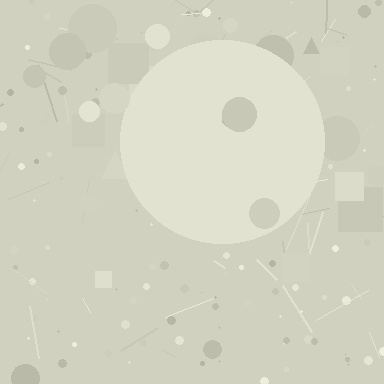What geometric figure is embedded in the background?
A circle is embedded in the background.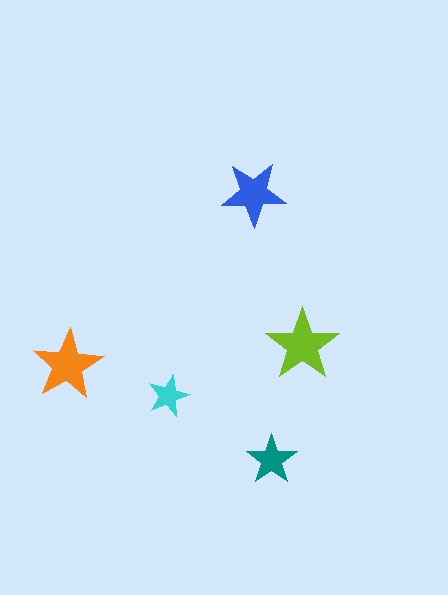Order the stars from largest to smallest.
the lime one, the orange one, the blue one, the teal one, the cyan one.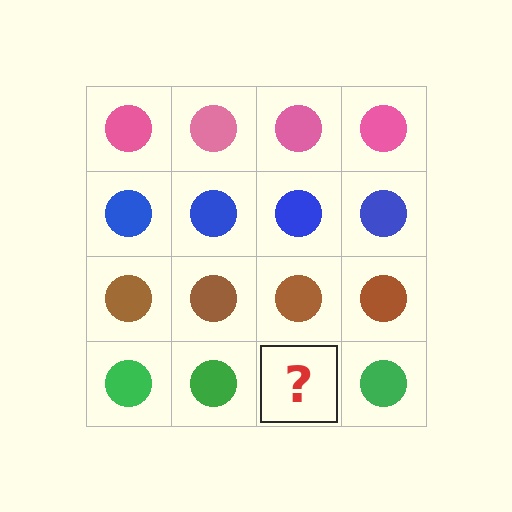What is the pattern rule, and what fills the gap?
The rule is that each row has a consistent color. The gap should be filled with a green circle.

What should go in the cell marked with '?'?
The missing cell should contain a green circle.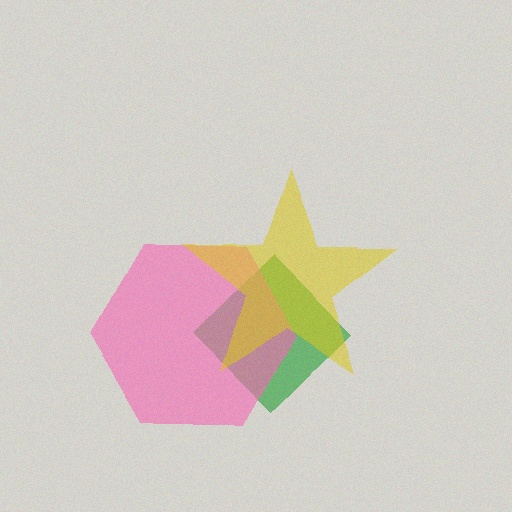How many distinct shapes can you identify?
There are 3 distinct shapes: a green diamond, a pink hexagon, a yellow star.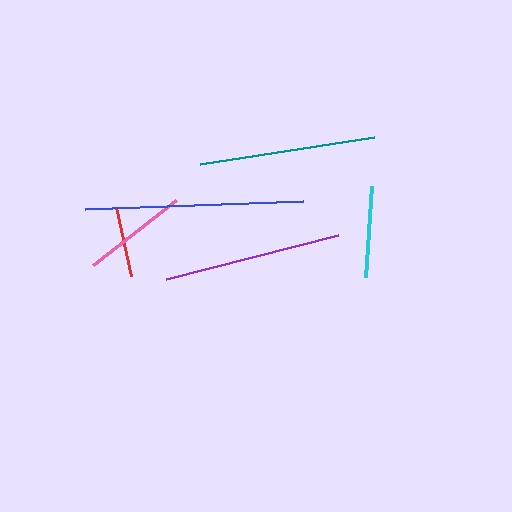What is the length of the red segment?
The red segment is approximately 70 pixels long.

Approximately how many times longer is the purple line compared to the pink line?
The purple line is approximately 1.7 times the length of the pink line.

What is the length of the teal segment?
The teal segment is approximately 176 pixels long.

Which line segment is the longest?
The blue line is the longest at approximately 219 pixels.